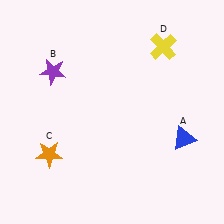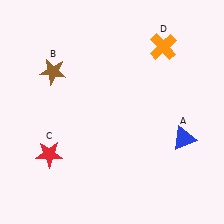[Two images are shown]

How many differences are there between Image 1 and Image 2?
There are 3 differences between the two images.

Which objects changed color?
B changed from purple to brown. C changed from orange to red. D changed from yellow to orange.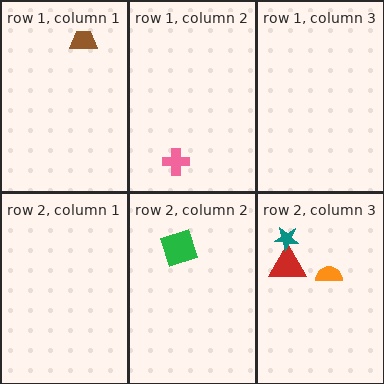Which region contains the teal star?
The row 2, column 3 region.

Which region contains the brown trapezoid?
The row 1, column 1 region.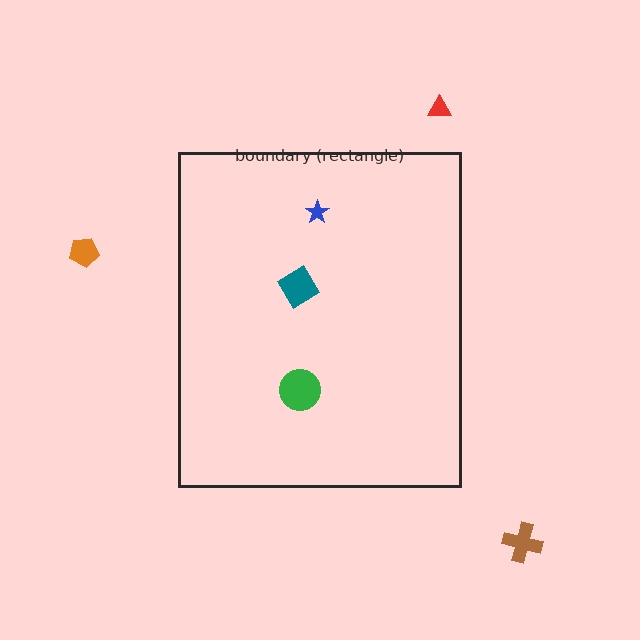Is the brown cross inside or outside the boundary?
Outside.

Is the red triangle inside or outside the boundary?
Outside.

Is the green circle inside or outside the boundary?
Inside.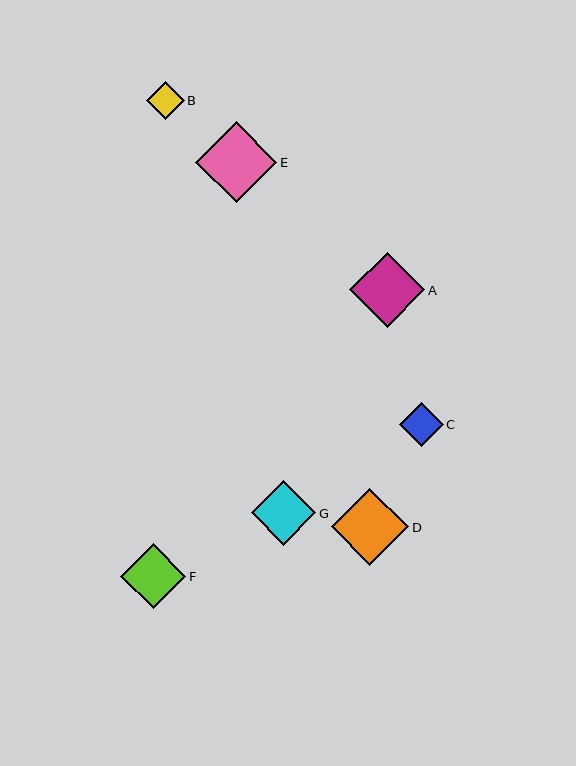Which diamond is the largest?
Diamond E is the largest with a size of approximately 81 pixels.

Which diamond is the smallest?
Diamond B is the smallest with a size of approximately 37 pixels.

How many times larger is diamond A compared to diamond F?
Diamond A is approximately 1.1 times the size of diamond F.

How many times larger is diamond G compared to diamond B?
Diamond G is approximately 1.7 times the size of diamond B.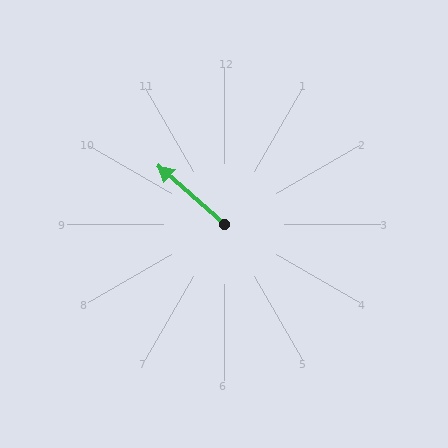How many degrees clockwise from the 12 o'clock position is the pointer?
Approximately 311 degrees.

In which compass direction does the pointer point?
Northwest.